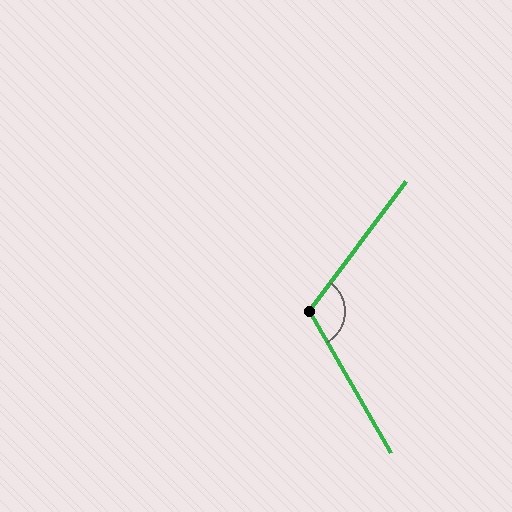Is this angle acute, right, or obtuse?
It is obtuse.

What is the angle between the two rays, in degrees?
Approximately 114 degrees.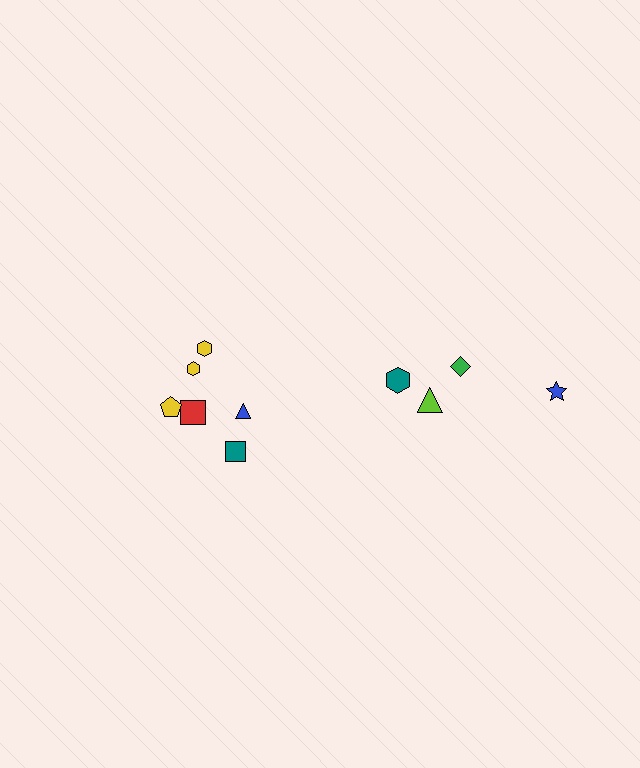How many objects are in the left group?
There are 6 objects.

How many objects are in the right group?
There are 4 objects.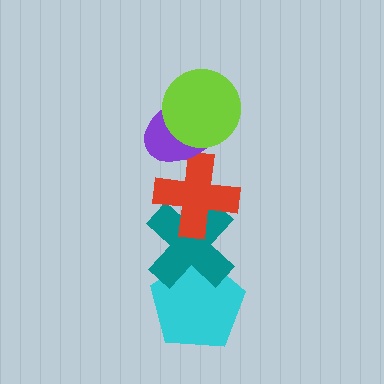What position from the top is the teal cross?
The teal cross is 4th from the top.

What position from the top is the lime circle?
The lime circle is 1st from the top.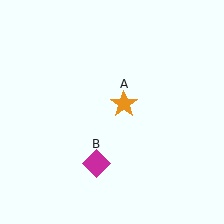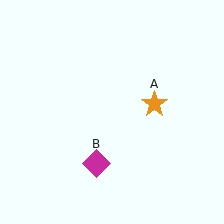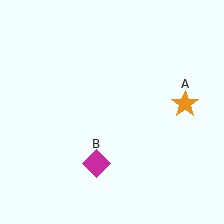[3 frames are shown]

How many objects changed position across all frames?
1 object changed position: orange star (object A).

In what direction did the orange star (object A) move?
The orange star (object A) moved right.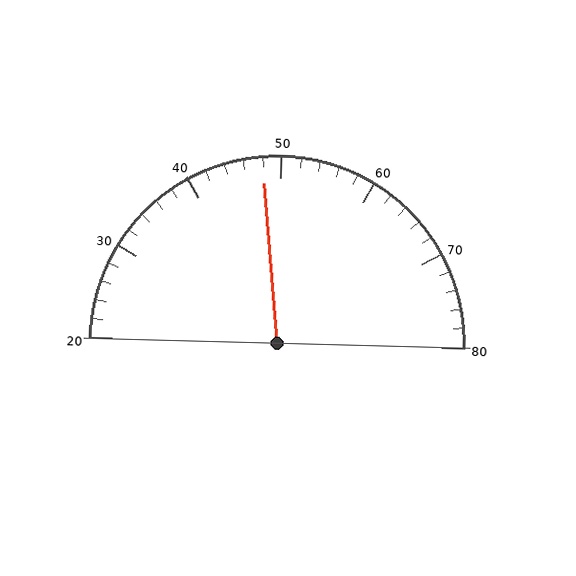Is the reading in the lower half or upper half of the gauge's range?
The reading is in the lower half of the range (20 to 80).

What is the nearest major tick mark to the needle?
The nearest major tick mark is 50.